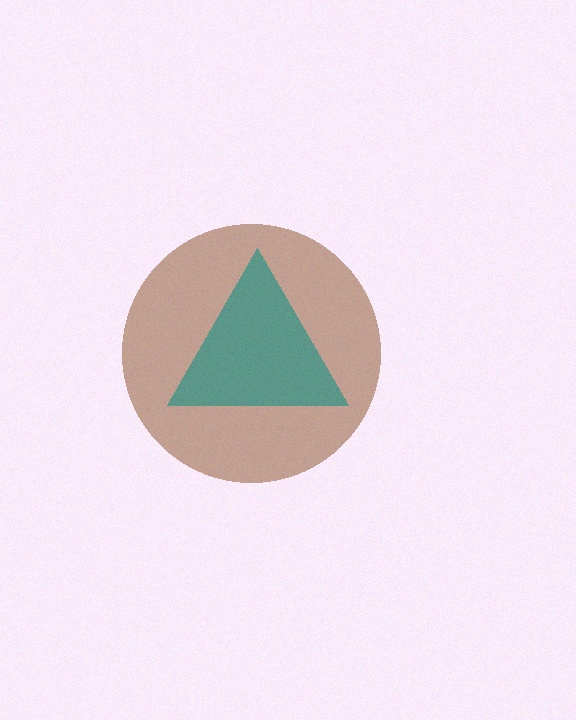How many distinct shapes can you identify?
There are 2 distinct shapes: a brown circle, a teal triangle.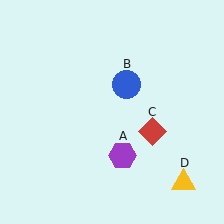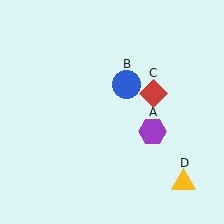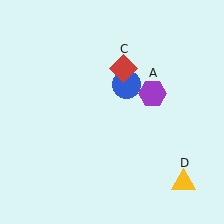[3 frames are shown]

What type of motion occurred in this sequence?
The purple hexagon (object A), red diamond (object C) rotated counterclockwise around the center of the scene.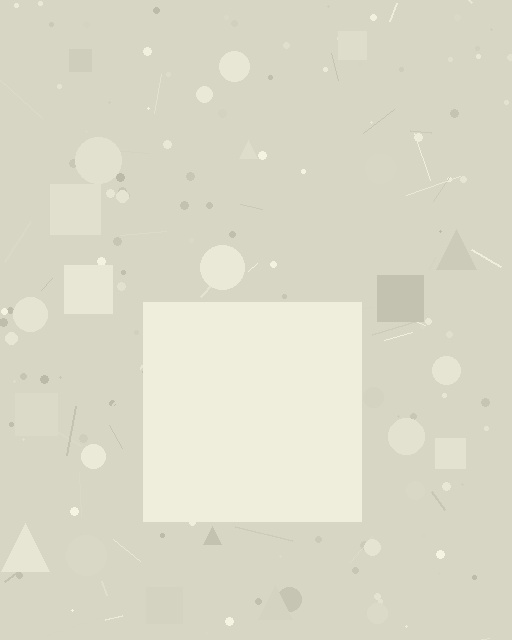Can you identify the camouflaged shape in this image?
The camouflaged shape is a square.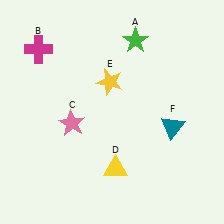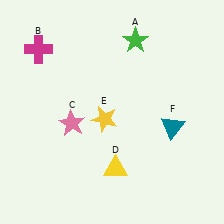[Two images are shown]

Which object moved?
The yellow star (E) moved down.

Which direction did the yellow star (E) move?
The yellow star (E) moved down.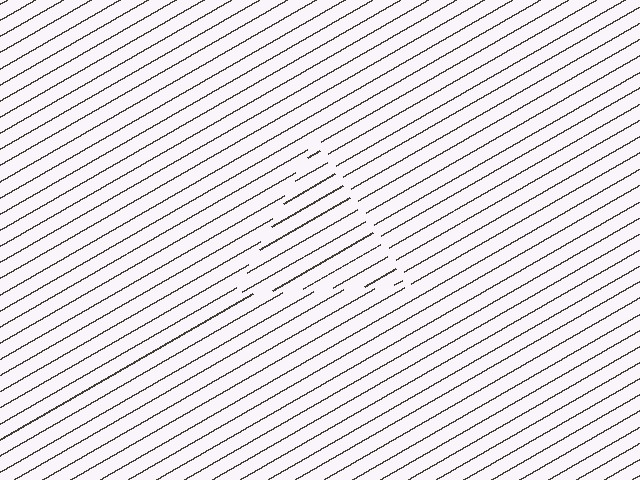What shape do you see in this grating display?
An illusory triangle. The interior of the shape contains the same grating, shifted by half a period — the contour is defined by the phase discontinuity where line-ends from the inner and outer gratings abut.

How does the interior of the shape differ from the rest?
The interior of the shape contains the same grating, shifted by half a period — the contour is defined by the phase discontinuity where line-ends from the inner and outer gratings abut.